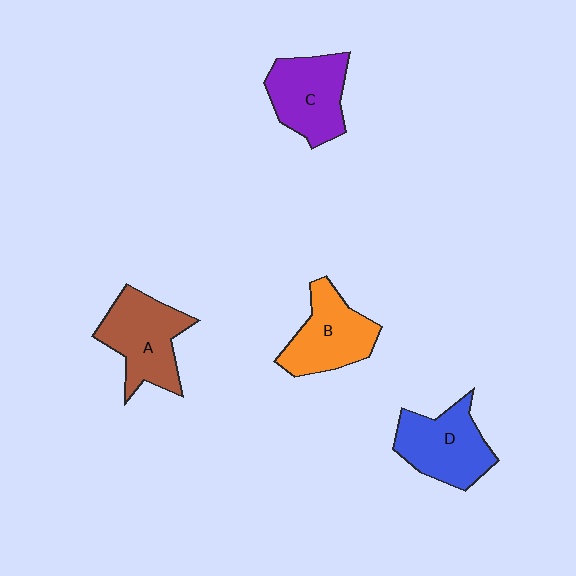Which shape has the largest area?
Shape A (brown).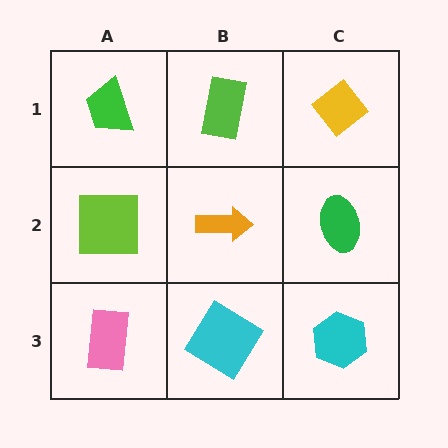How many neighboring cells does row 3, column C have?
2.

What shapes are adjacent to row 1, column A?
A lime square (row 2, column A), a lime rectangle (row 1, column B).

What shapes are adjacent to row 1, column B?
An orange arrow (row 2, column B), a green trapezoid (row 1, column A), a yellow diamond (row 1, column C).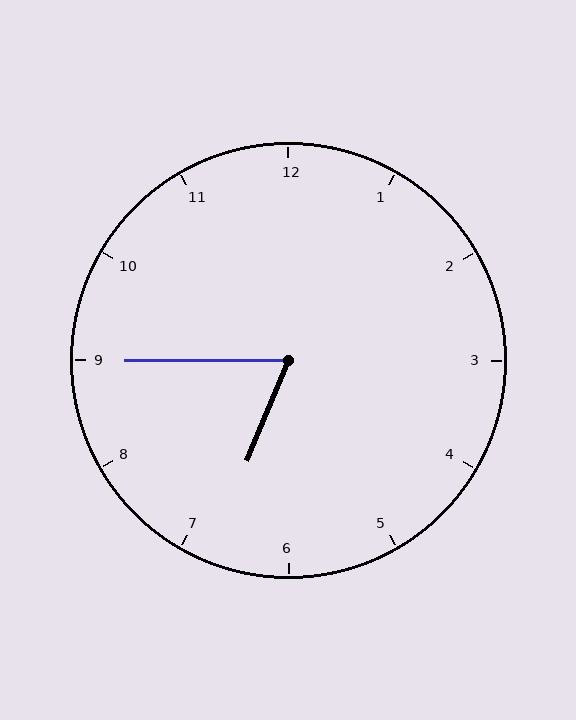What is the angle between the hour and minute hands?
Approximately 68 degrees.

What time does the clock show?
6:45.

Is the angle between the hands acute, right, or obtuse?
It is acute.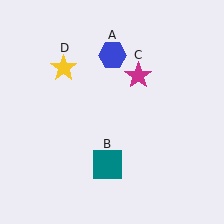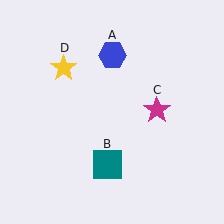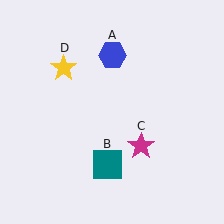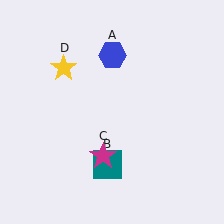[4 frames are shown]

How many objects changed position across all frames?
1 object changed position: magenta star (object C).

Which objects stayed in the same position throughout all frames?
Blue hexagon (object A) and teal square (object B) and yellow star (object D) remained stationary.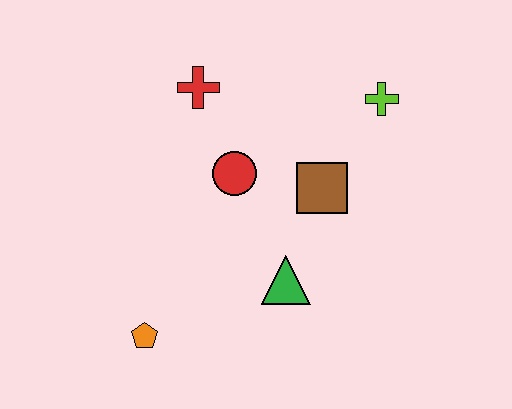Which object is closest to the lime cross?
The brown square is closest to the lime cross.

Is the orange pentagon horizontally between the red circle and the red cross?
No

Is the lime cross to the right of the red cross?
Yes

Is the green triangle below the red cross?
Yes